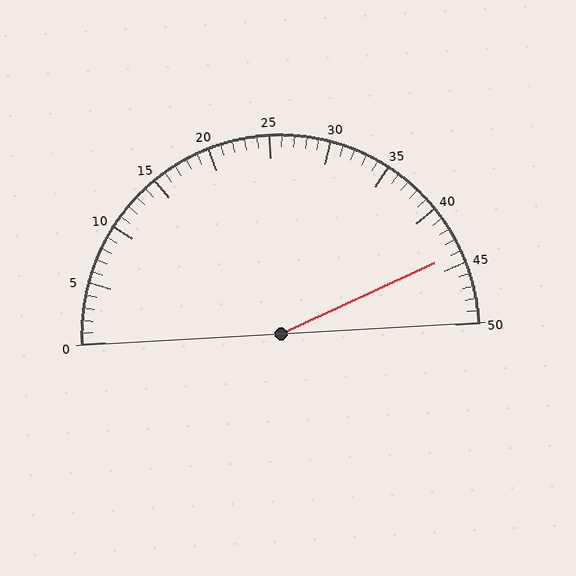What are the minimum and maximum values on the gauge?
The gauge ranges from 0 to 50.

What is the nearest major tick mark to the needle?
The nearest major tick mark is 45.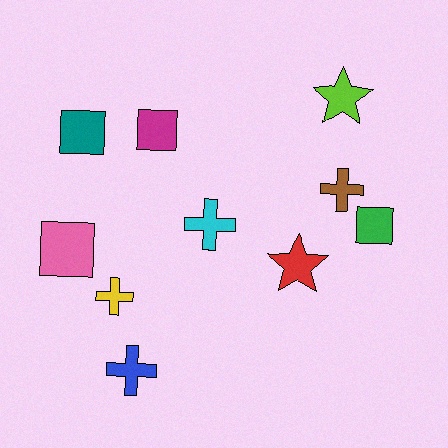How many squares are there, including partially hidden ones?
There are 4 squares.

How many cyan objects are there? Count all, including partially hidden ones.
There is 1 cyan object.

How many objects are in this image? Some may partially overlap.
There are 10 objects.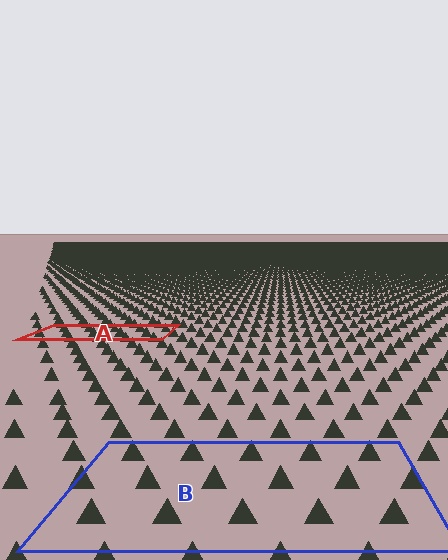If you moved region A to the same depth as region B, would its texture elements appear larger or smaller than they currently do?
They would appear larger. At a closer depth, the same texture elements are projected at a bigger on-screen size.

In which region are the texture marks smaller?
The texture marks are smaller in region A, because it is farther away.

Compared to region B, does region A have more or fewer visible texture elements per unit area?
Region A has more texture elements per unit area — they are packed more densely because it is farther away.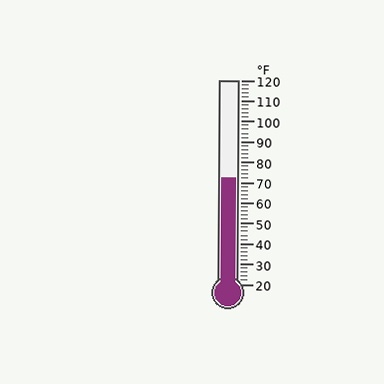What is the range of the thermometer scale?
The thermometer scale ranges from 20°F to 120°F.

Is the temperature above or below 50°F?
The temperature is above 50°F.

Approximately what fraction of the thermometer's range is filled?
The thermometer is filled to approximately 50% of its range.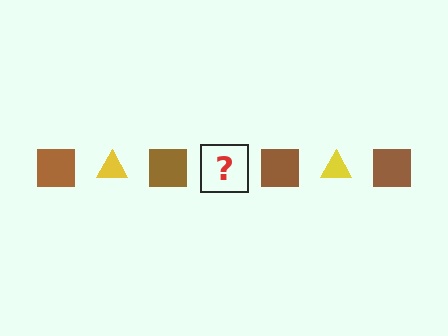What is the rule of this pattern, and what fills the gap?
The rule is that the pattern alternates between brown square and yellow triangle. The gap should be filled with a yellow triangle.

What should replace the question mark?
The question mark should be replaced with a yellow triangle.